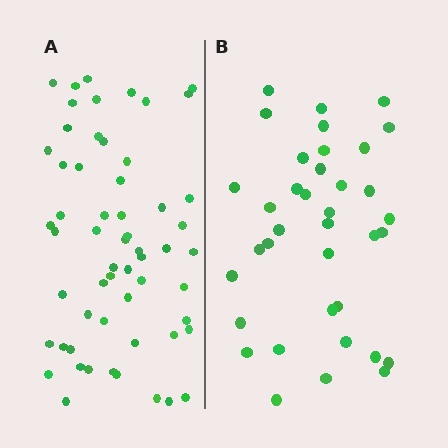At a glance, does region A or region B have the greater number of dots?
Region A (the left region) has more dots.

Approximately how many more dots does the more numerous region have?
Region A has approximately 20 more dots than region B.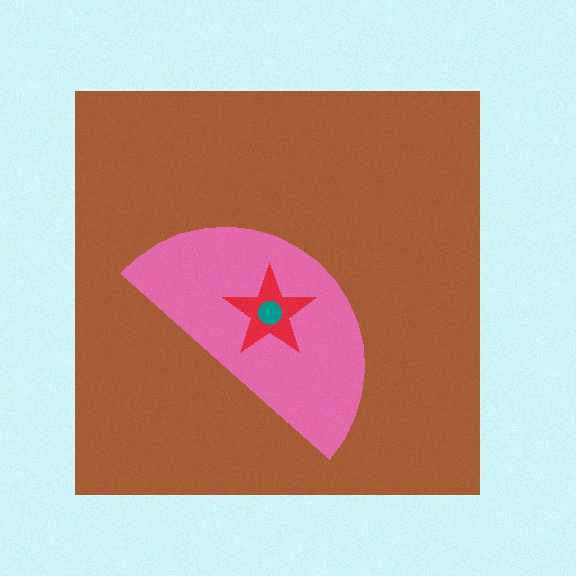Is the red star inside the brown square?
Yes.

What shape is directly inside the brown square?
The pink semicircle.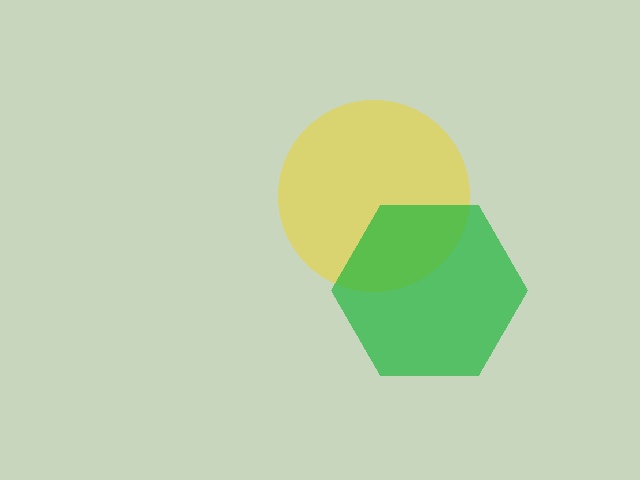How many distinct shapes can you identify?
There are 2 distinct shapes: a yellow circle, a green hexagon.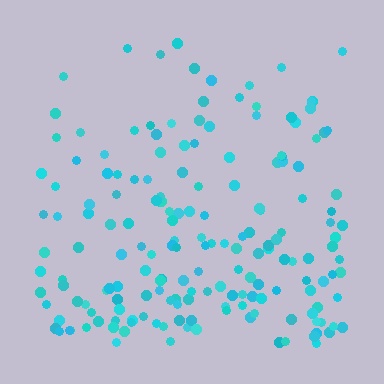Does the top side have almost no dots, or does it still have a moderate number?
Still a moderate number, just noticeably fewer than the bottom.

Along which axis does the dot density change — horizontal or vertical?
Vertical.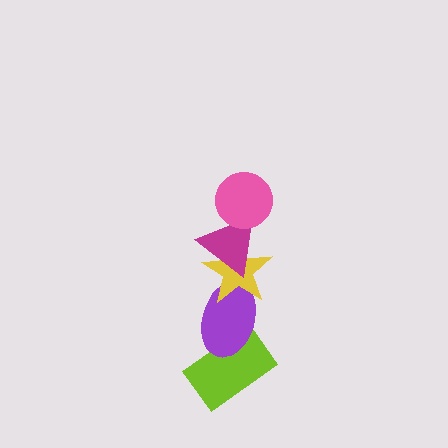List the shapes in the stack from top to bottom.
From top to bottom: the pink circle, the magenta triangle, the yellow star, the purple ellipse, the lime rectangle.